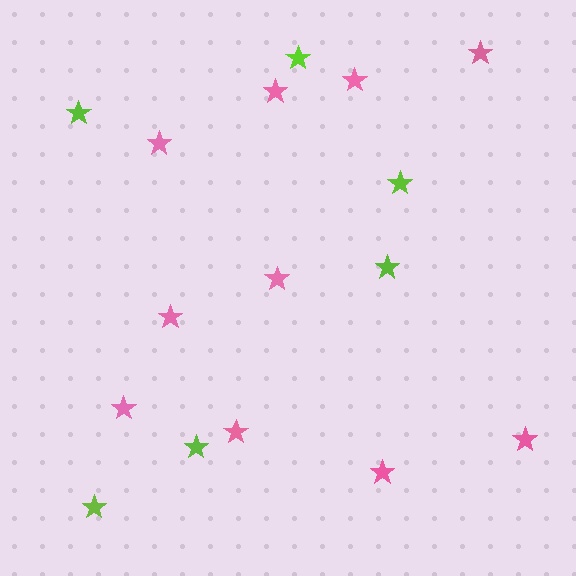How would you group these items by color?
There are 2 groups: one group of lime stars (6) and one group of pink stars (10).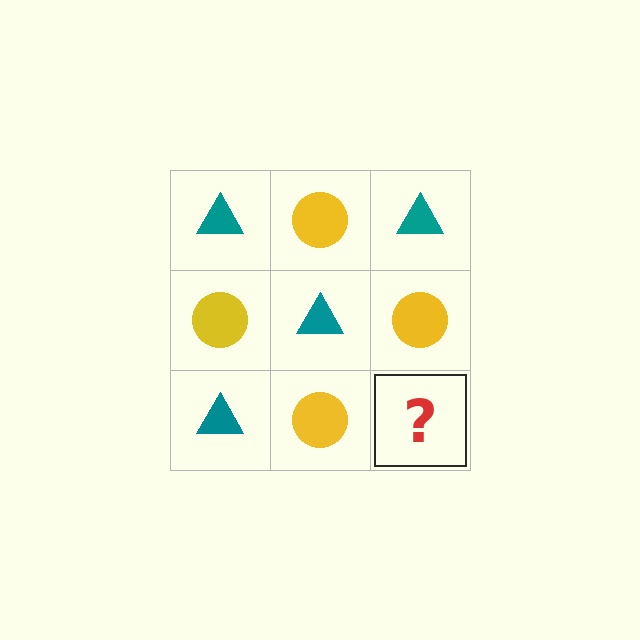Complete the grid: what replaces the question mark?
The question mark should be replaced with a teal triangle.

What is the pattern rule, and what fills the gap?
The rule is that it alternates teal triangle and yellow circle in a checkerboard pattern. The gap should be filled with a teal triangle.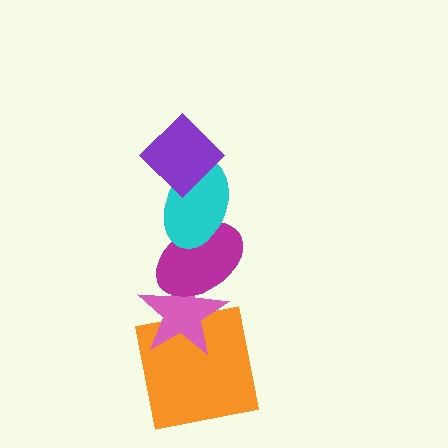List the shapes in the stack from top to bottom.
From top to bottom: the purple diamond, the cyan ellipse, the magenta ellipse, the pink star, the orange square.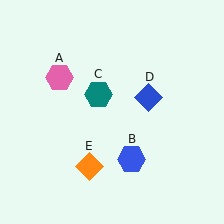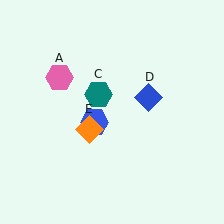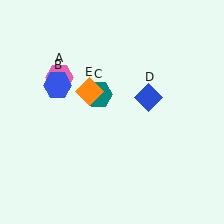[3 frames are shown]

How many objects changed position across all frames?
2 objects changed position: blue hexagon (object B), orange diamond (object E).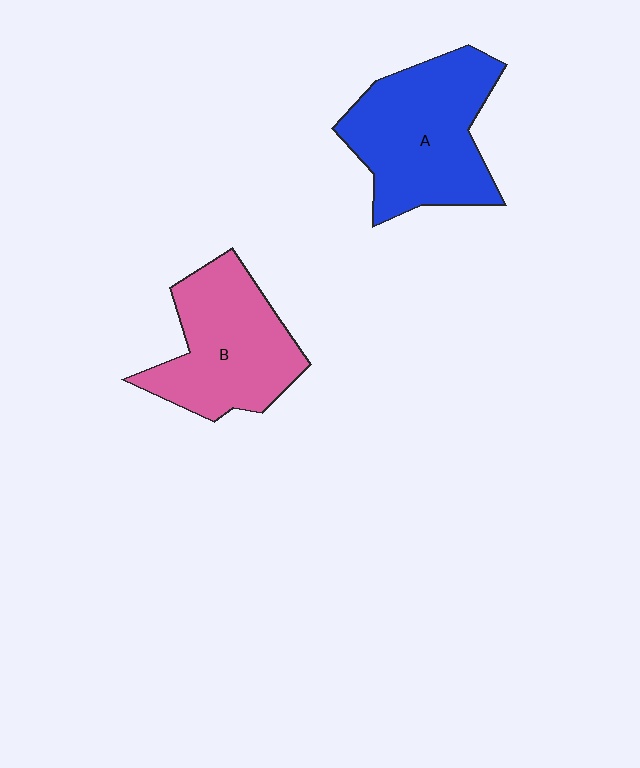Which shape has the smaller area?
Shape B (pink).